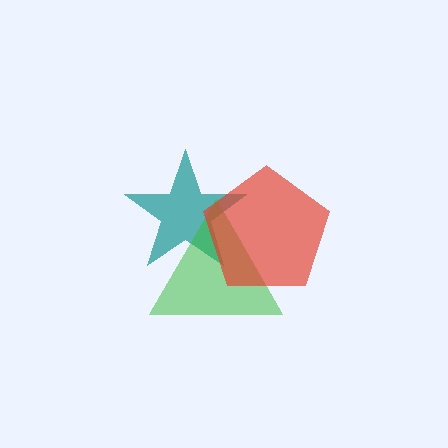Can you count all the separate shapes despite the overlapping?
Yes, there are 3 separate shapes.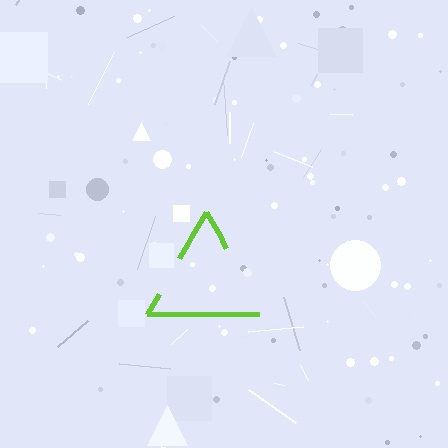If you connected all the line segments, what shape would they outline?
They would outline a triangle.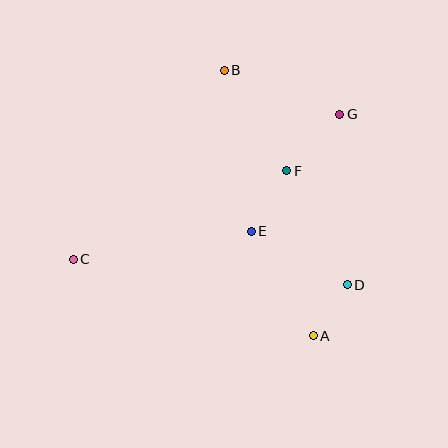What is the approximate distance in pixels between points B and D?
The distance between B and D is approximately 247 pixels.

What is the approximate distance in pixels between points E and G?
The distance between E and G is approximately 146 pixels.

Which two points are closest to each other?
Points A and D are closest to each other.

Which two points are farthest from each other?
Points C and G are farthest from each other.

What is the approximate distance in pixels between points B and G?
The distance between B and G is approximately 124 pixels.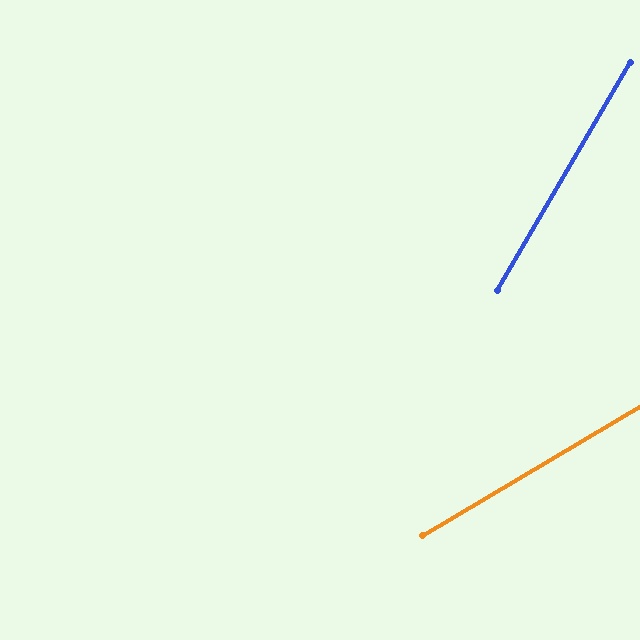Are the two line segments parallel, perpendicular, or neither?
Neither parallel nor perpendicular — they differ by about 29°.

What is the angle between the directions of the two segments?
Approximately 29 degrees.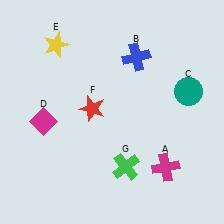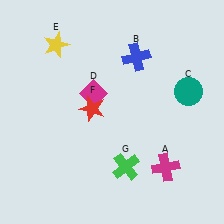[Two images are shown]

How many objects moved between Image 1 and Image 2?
1 object moved between the two images.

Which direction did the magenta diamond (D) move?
The magenta diamond (D) moved right.